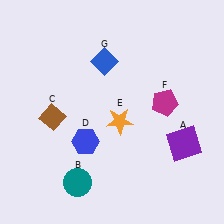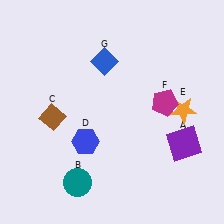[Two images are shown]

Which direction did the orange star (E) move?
The orange star (E) moved right.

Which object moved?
The orange star (E) moved right.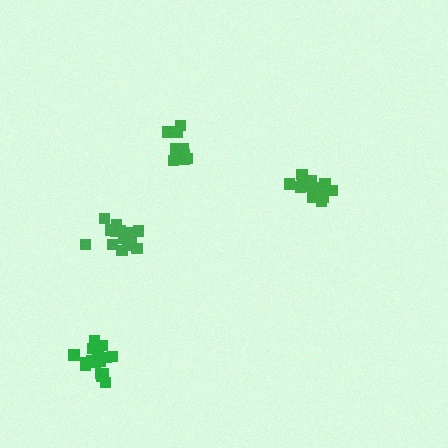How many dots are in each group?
Group 1: 16 dots, Group 2: 16 dots, Group 3: 15 dots, Group 4: 14 dots (61 total).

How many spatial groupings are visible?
There are 4 spatial groupings.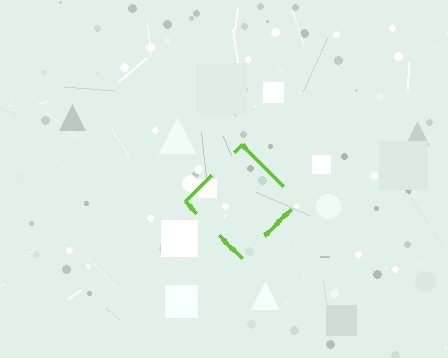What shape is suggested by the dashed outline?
The dashed outline suggests a diamond.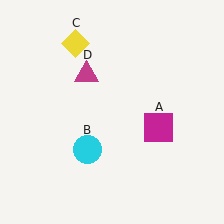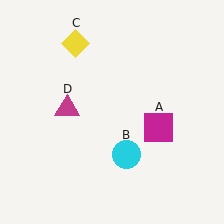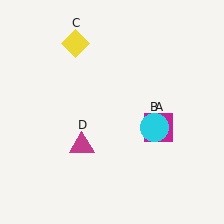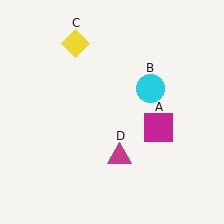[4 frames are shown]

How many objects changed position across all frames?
2 objects changed position: cyan circle (object B), magenta triangle (object D).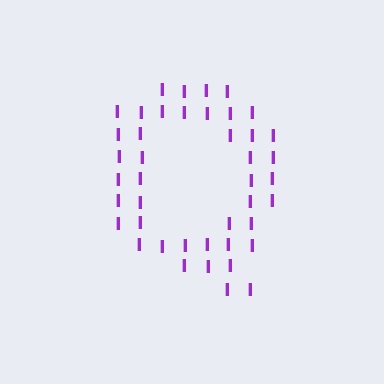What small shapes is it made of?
It is made of small letter I's.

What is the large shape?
The large shape is the letter Q.